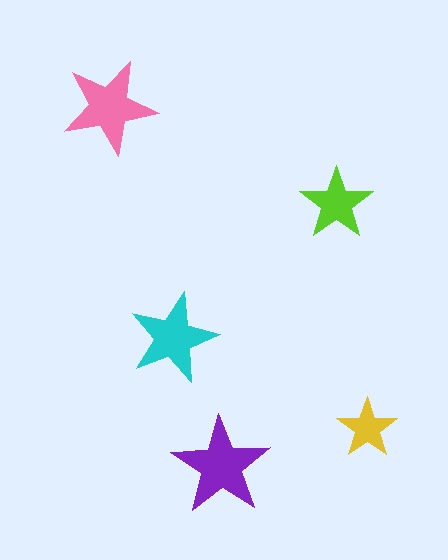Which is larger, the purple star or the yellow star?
The purple one.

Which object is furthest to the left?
The pink star is leftmost.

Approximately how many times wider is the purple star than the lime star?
About 1.5 times wider.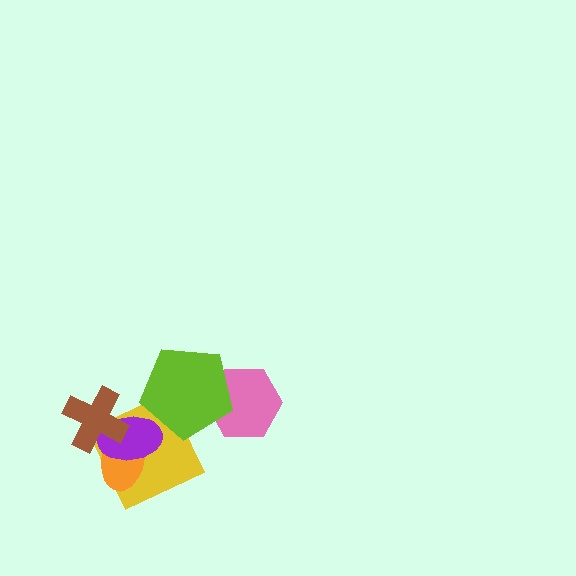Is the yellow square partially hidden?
Yes, it is partially covered by another shape.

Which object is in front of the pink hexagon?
The lime pentagon is in front of the pink hexagon.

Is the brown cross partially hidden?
No, no other shape covers it.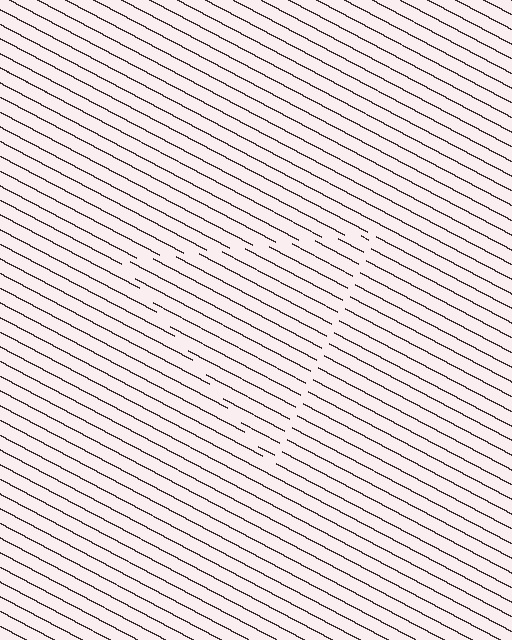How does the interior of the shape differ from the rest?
The interior of the shape contains the same grating, shifted by half a period — the contour is defined by the phase discontinuity where line-ends from the inner and outer gratings abut.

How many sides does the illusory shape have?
3 sides — the line-ends trace a triangle.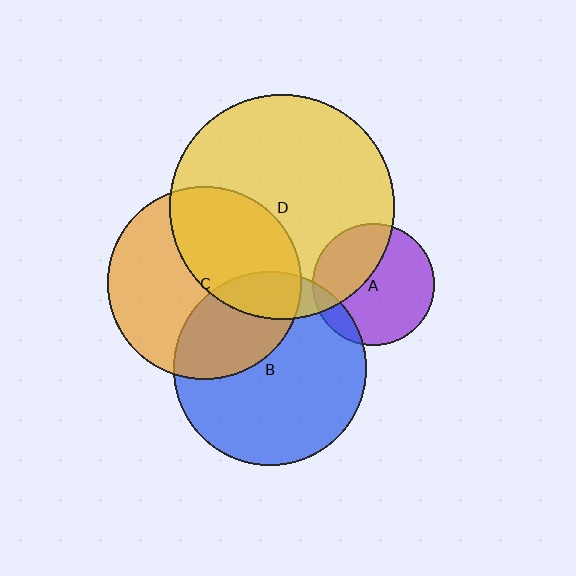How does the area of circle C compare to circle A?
Approximately 2.5 times.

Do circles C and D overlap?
Yes.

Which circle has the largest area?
Circle D (yellow).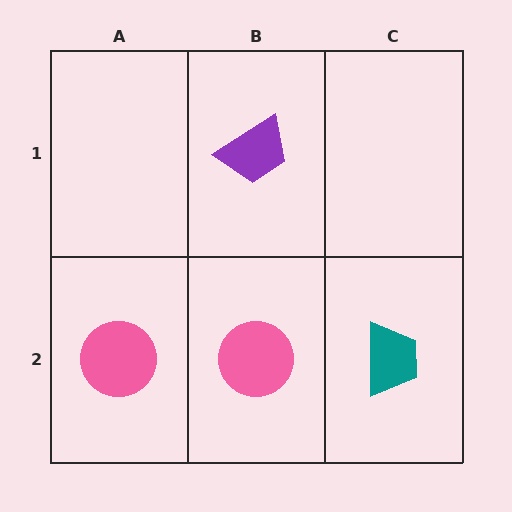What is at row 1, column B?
A purple trapezoid.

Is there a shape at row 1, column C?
No, that cell is empty.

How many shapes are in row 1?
1 shape.